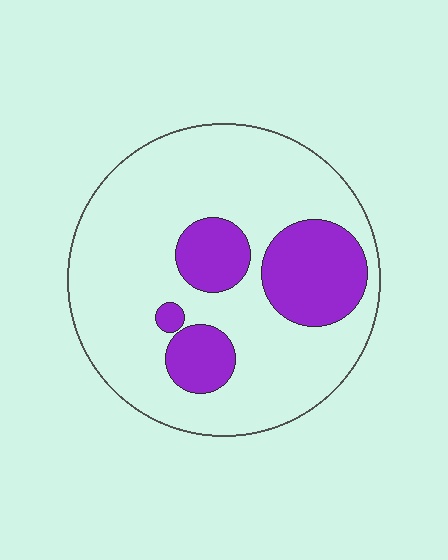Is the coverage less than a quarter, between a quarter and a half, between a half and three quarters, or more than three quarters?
Less than a quarter.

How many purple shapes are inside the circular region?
4.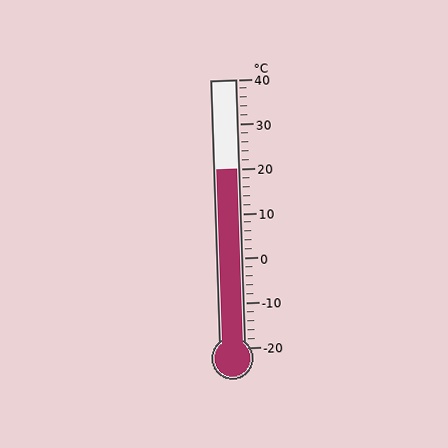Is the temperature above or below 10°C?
The temperature is above 10°C.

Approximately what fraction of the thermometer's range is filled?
The thermometer is filled to approximately 65% of its range.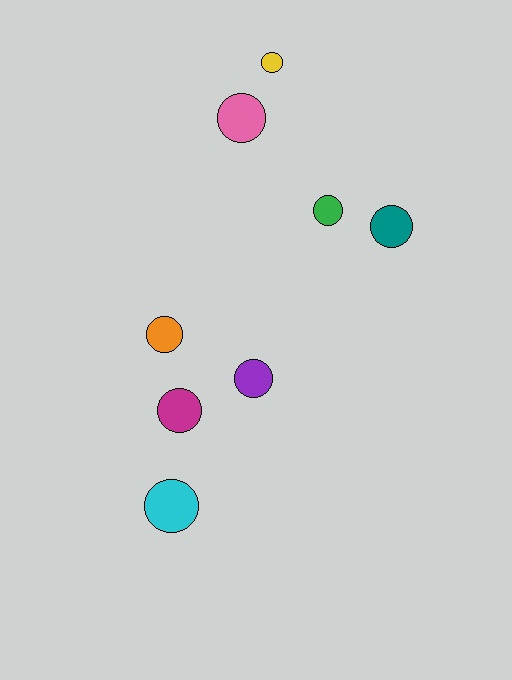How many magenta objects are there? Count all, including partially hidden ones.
There is 1 magenta object.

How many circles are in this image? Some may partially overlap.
There are 8 circles.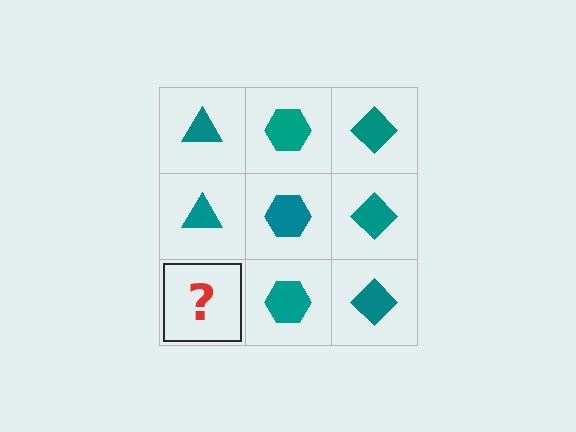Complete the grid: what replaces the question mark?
The question mark should be replaced with a teal triangle.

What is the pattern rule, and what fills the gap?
The rule is that each column has a consistent shape. The gap should be filled with a teal triangle.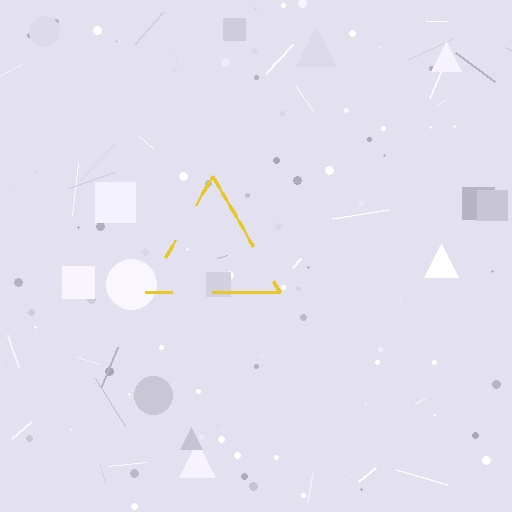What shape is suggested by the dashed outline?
The dashed outline suggests a triangle.